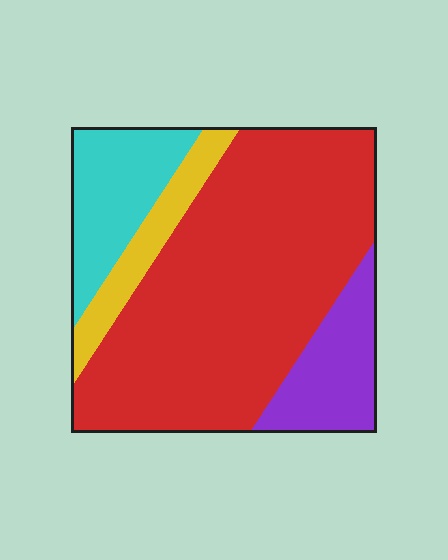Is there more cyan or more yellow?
Cyan.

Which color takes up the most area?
Red, at roughly 65%.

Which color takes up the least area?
Yellow, at roughly 10%.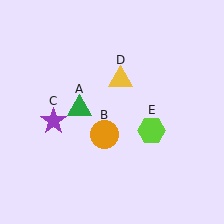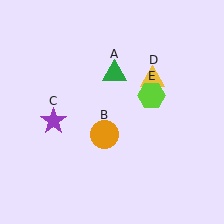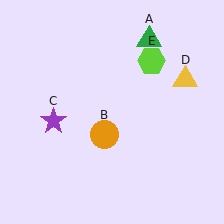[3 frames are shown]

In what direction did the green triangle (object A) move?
The green triangle (object A) moved up and to the right.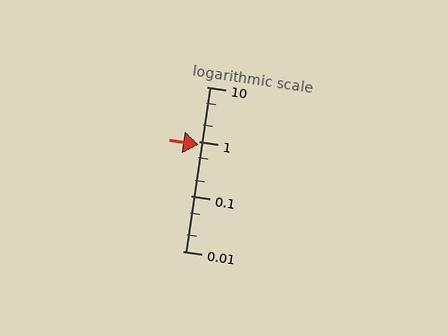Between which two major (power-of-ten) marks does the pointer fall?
The pointer is between 0.1 and 1.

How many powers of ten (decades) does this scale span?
The scale spans 3 decades, from 0.01 to 10.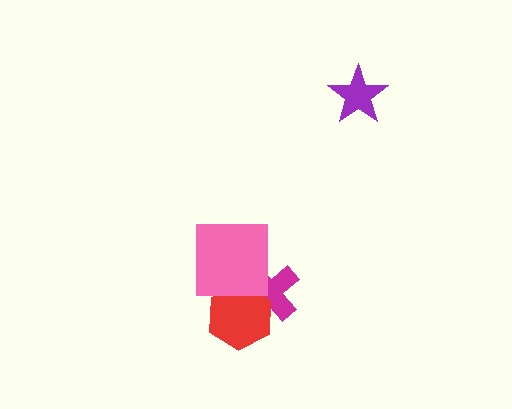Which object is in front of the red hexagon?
The pink square is in front of the red hexagon.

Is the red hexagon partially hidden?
Yes, it is partially covered by another shape.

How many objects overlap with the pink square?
2 objects overlap with the pink square.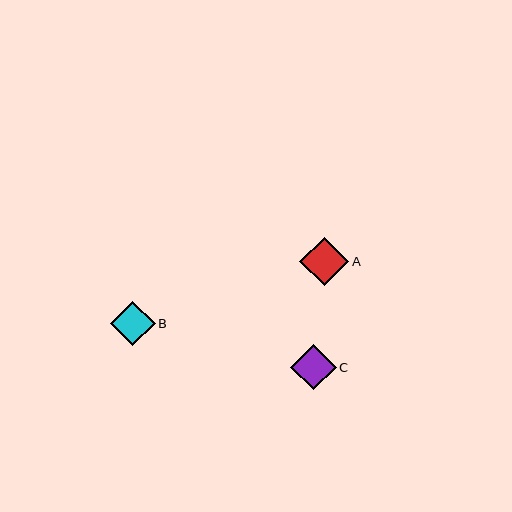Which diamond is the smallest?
Diamond B is the smallest with a size of approximately 45 pixels.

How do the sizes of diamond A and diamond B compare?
Diamond A and diamond B are approximately the same size.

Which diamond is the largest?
Diamond A is the largest with a size of approximately 49 pixels.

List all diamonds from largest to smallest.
From largest to smallest: A, C, B.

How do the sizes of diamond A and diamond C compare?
Diamond A and diamond C are approximately the same size.